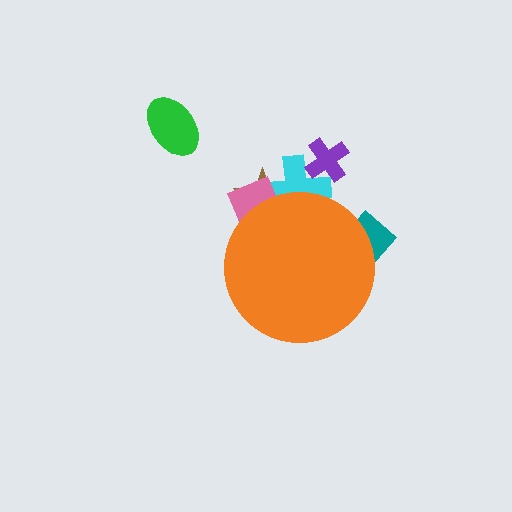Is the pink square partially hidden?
Yes, the pink square is partially hidden behind the orange circle.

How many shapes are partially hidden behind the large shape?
4 shapes are partially hidden.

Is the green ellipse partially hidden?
No, the green ellipse is fully visible.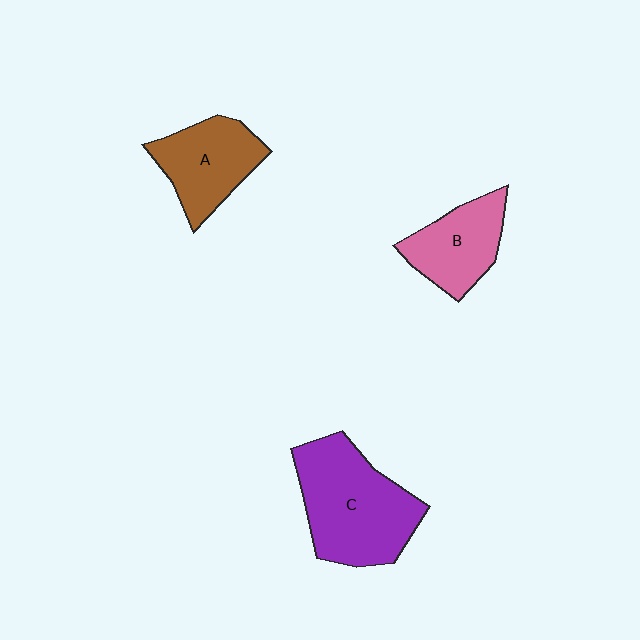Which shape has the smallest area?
Shape B (pink).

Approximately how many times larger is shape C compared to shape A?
Approximately 1.5 times.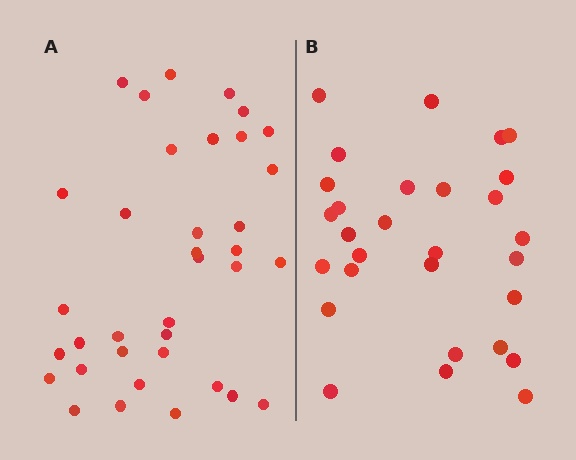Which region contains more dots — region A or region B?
Region A (the left region) has more dots.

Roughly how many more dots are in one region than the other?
Region A has roughly 8 or so more dots than region B.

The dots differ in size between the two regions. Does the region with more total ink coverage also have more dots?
No. Region B has more total ink coverage because its dots are larger, but region A actually contains more individual dots. Total area can be misleading — the number of items is what matters here.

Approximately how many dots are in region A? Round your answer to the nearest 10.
About 40 dots. (The exact count is 36, which rounds to 40.)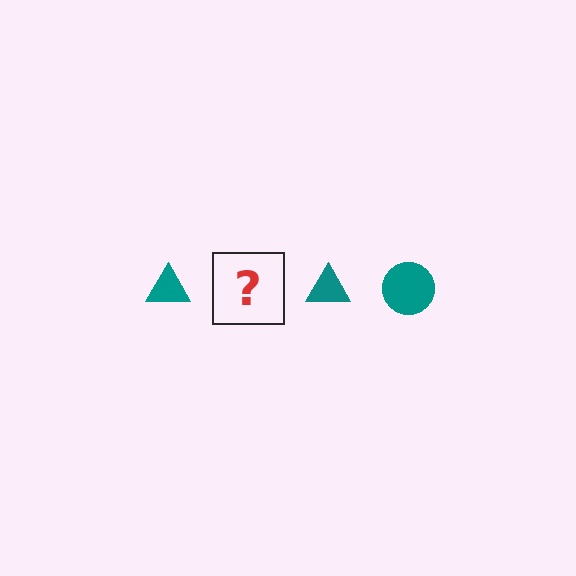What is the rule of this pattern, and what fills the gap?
The rule is that the pattern cycles through triangle, circle shapes in teal. The gap should be filled with a teal circle.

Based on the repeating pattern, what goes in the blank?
The blank should be a teal circle.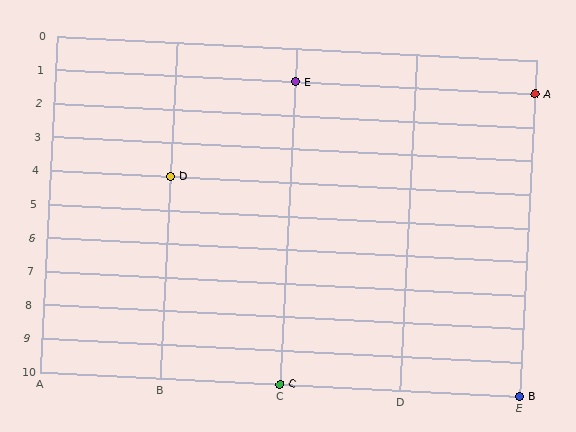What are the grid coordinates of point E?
Point E is at grid coordinates (C, 1).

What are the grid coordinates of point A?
Point A is at grid coordinates (E, 1).